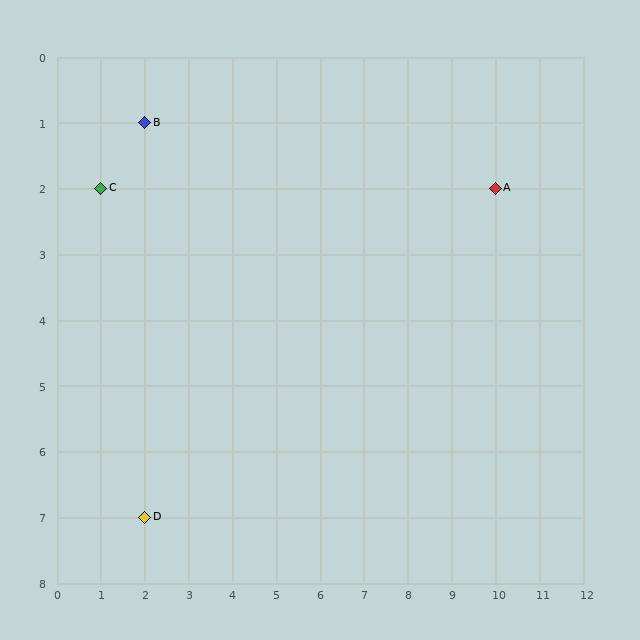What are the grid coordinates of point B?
Point B is at grid coordinates (2, 1).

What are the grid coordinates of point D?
Point D is at grid coordinates (2, 7).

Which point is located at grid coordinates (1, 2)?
Point C is at (1, 2).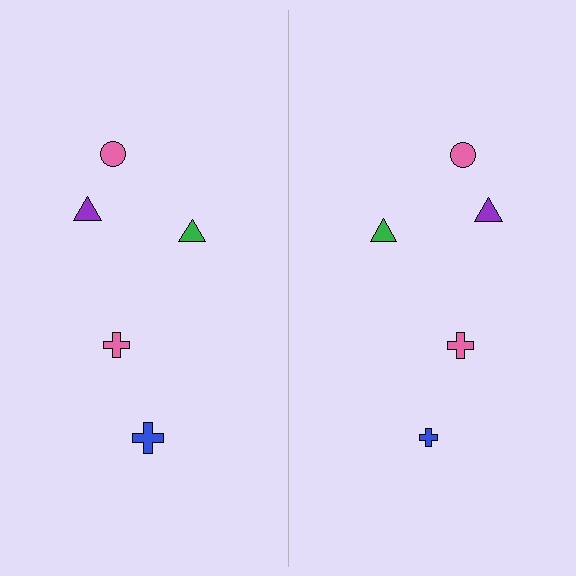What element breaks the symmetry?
The blue cross on the right side has a different size than its mirror counterpart.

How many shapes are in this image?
There are 10 shapes in this image.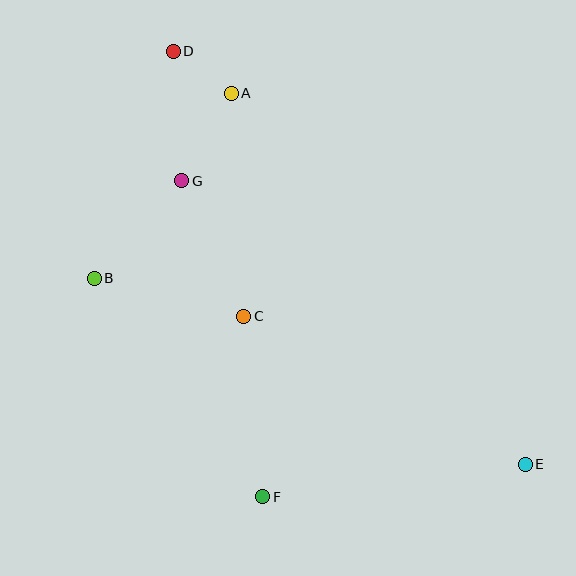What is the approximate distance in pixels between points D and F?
The distance between D and F is approximately 454 pixels.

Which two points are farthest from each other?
Points D and E are farthest from each other.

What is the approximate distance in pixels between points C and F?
The distance between C and F is approximately 181 pixels.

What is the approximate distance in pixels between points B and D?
The distance between B and D is approximately 240 pixels.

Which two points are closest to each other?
Points A and D are closest to each other.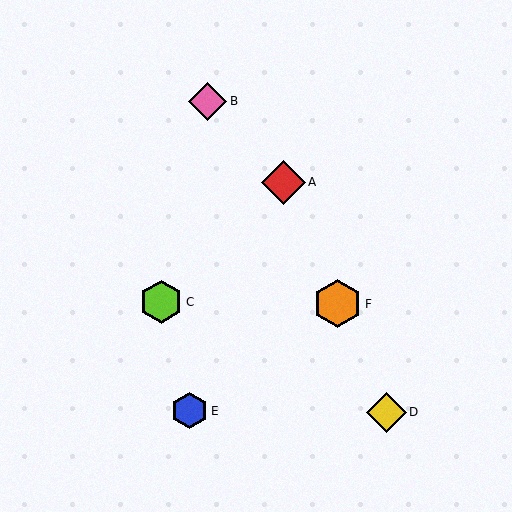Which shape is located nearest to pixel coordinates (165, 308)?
The lime hexagon (labeled C) at (161, 302) is nearest to that location.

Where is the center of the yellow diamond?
The center of the yellow diamond is at (386, 412).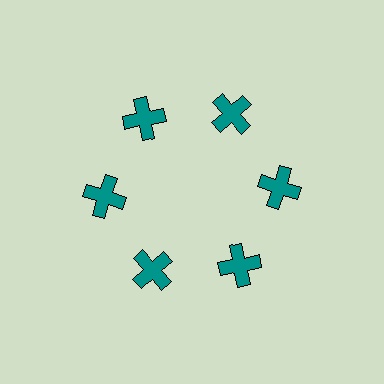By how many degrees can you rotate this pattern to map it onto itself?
The pattern maps onto itself every 60 degrees of rotation.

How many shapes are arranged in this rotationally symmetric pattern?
There are 6 shapes, arranged in 6 groups of 1.